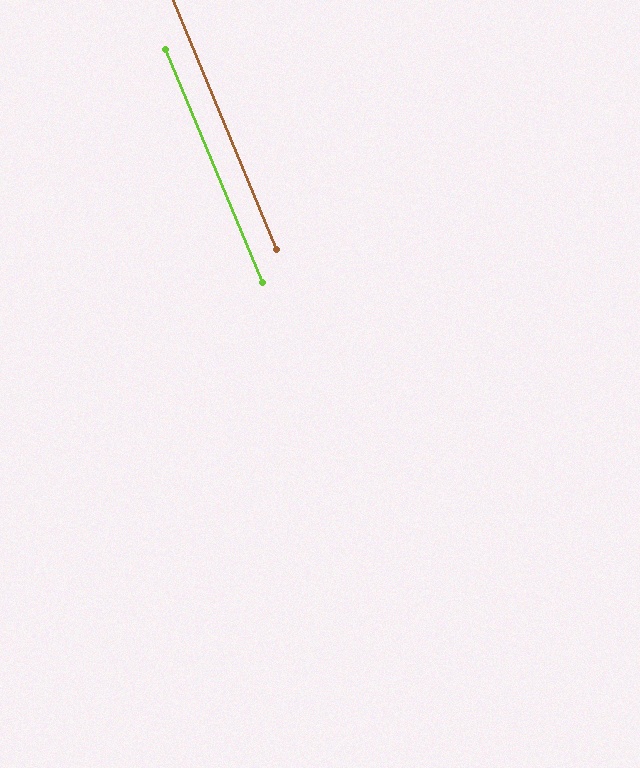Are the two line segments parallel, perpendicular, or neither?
Parallel — their directions differ by only 0.4°.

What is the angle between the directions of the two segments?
Approximately 0 degrees.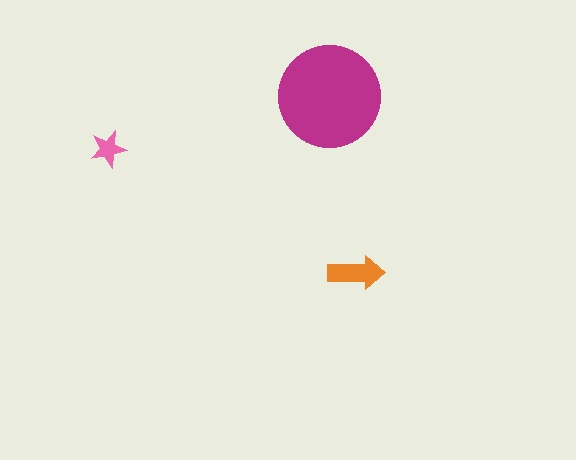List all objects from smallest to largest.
The pink star, the orange arrow, the magenta circle.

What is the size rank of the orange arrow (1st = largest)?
2nd.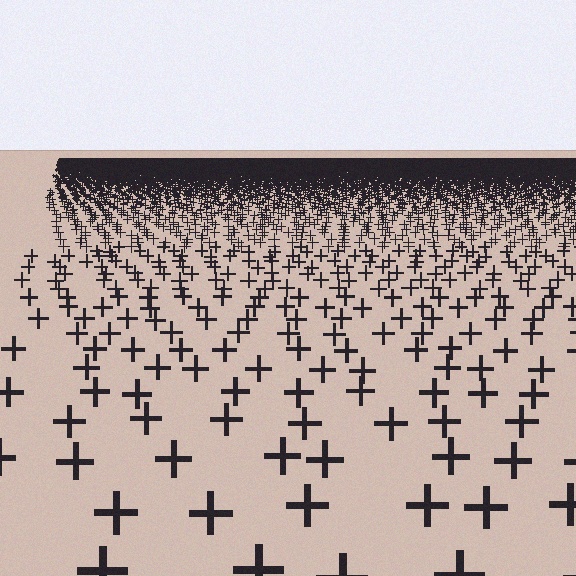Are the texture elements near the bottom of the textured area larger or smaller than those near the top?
Larger. Near the bottom, elements are closer to the viewer and appear at a bigger on-screen size.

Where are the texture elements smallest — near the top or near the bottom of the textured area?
Near the top.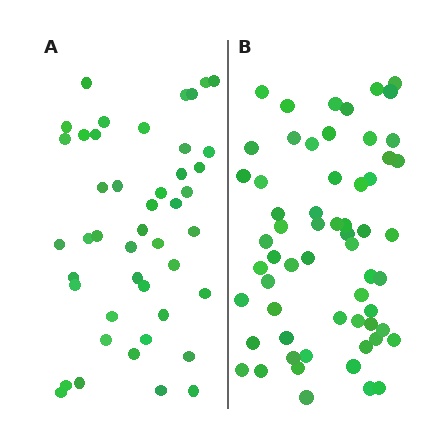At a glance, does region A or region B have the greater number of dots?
Region B (the right region) has more dots.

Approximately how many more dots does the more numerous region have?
Region B has approximately 15 more dots than region A.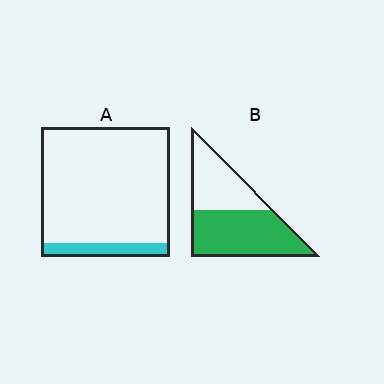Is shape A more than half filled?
No.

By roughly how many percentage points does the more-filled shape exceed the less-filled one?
By roughly 50 percentage points (B over A).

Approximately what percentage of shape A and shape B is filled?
A is approximately 10% and B is approximately 60%.